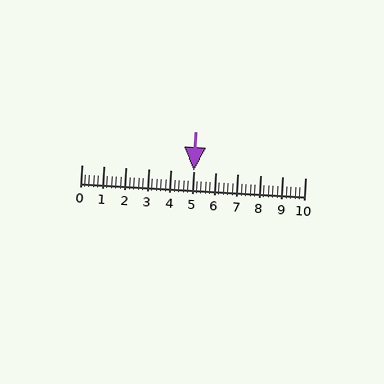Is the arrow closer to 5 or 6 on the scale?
The arrow is closer to 5.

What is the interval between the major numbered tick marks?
The major tick marks are spaced 1 units apart.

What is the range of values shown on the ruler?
The ruler shows values from 0 to 10.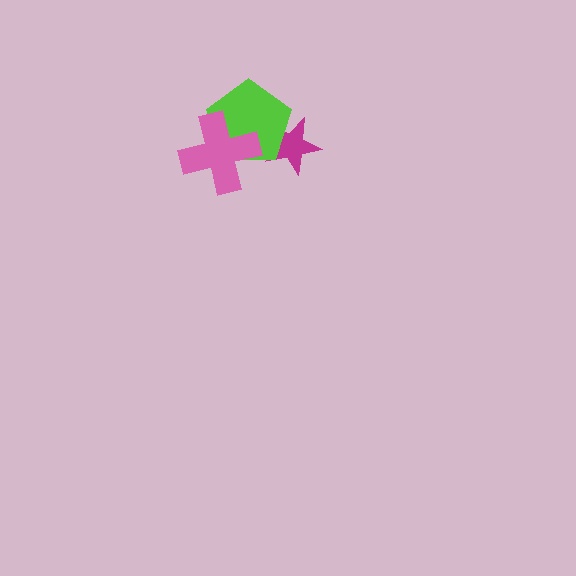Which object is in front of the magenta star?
The lime pentagon is in front of the magenta star.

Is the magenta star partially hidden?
Yes, it is partially covered by another shape.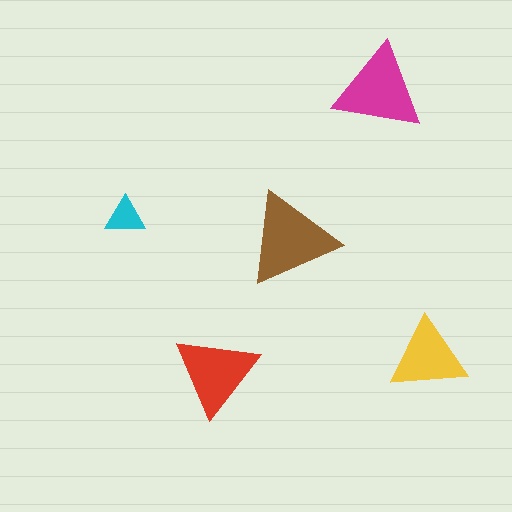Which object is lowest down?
The red triangle is bottommost.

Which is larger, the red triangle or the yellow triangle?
The red one.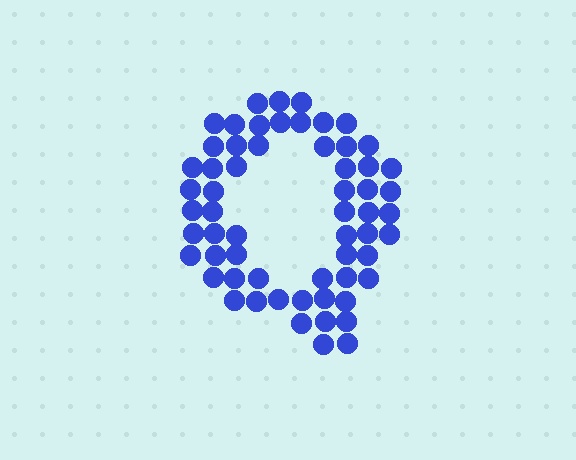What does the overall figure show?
The overall figure shows the letter Q.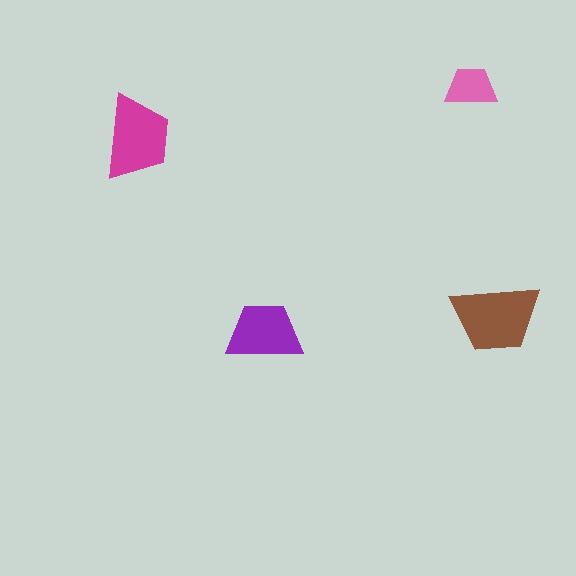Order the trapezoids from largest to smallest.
the brown one, the magenta one, the purple one, the pink one.